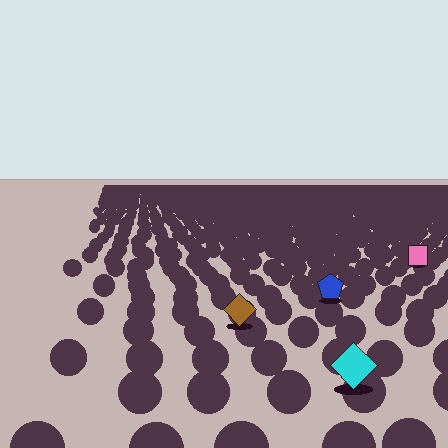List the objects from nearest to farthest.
From nearest to farthest: the cyan diamond, the brown diamond, the blue pentagon, the pink square.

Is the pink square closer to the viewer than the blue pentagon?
No. The blue pentagon is closer — you can tell from the texture gradient: the ground texture is coarser near it.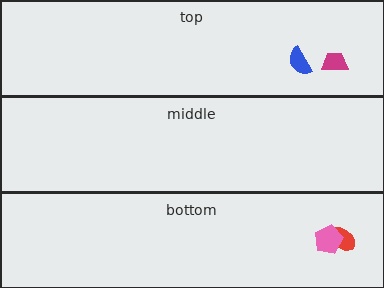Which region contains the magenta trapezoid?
The top region.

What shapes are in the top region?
The magenta trapezoid, the blue semicircle.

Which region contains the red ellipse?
The bottom region.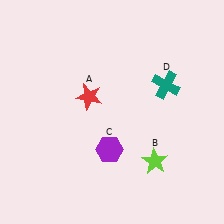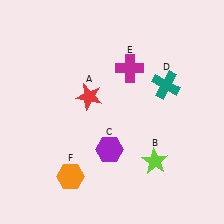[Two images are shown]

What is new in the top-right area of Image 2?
A magenta cross (E) was added in the top-right area of Image 2.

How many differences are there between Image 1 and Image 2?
There are 2 differences between the two images.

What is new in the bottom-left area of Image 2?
An orange hexagon (F) was added in the bottom-left area of Image 2.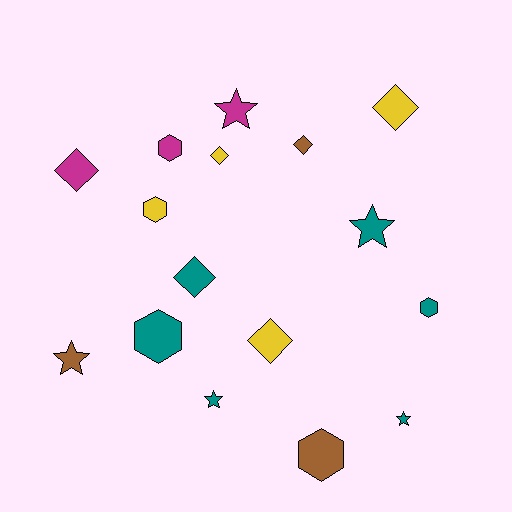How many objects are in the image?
There are 16 objects.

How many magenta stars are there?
There is 1 magenta star.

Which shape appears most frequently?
Diamond, with 6 objects.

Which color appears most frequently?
Teal, with 6 objects.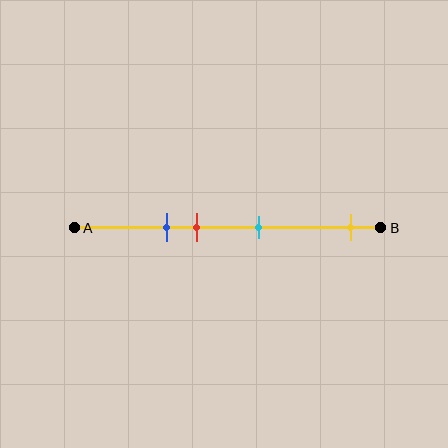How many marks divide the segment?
There are 4 marks dividing the segment.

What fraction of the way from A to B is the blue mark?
The blue mark is approximately 30% (0.3) of the way from A to B.